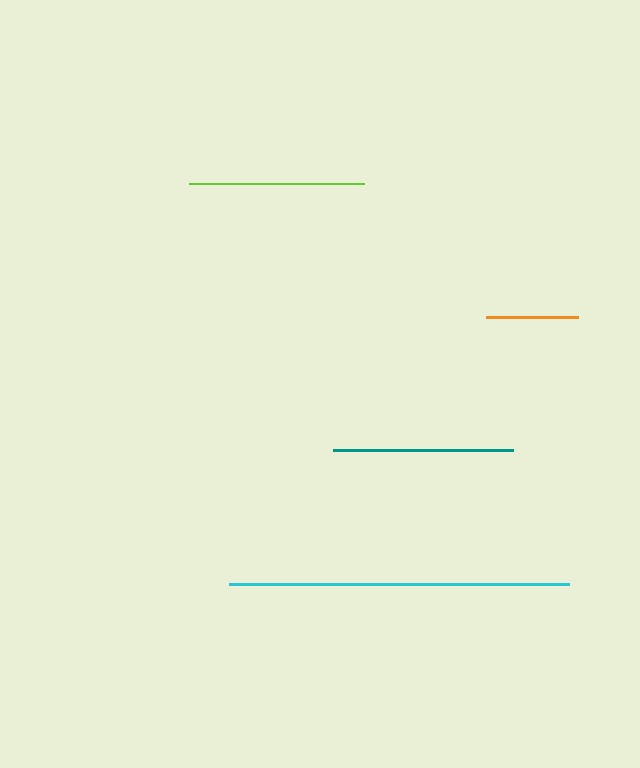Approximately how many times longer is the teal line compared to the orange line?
The teal line is approximately 1.9 times the length of the orange line.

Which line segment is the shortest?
The orange line is the shortest at approximately 92 pixels.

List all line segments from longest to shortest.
From longest to shortest: cyan, teal, lime, orange.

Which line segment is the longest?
The cyan line is the longest at approximately 340 pixels.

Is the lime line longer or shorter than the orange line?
The lime line is longer than the orange line.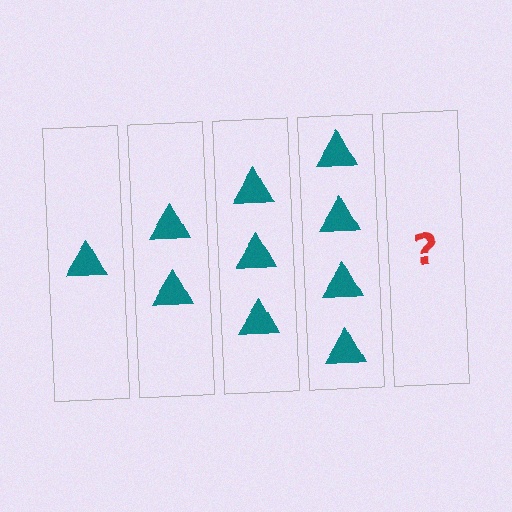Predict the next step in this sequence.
The next step is 5 triangles.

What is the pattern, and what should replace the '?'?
The pattern is that each step adds one more triangle. The '?' should be 5 triangles.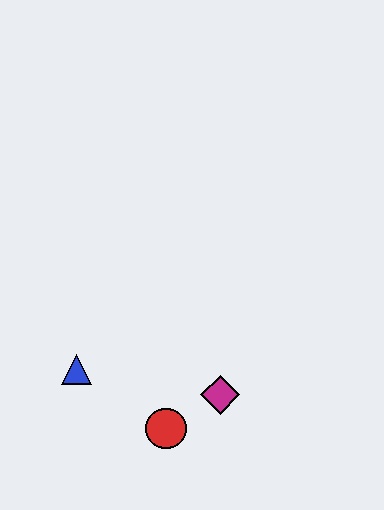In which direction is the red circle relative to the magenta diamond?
The red circle is to the left of the magenta diamond.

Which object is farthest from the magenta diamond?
The blue triangle is farthest from the magenta diamond.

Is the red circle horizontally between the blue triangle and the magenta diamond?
Yes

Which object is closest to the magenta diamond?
The red circle is closest to the magenta diamond.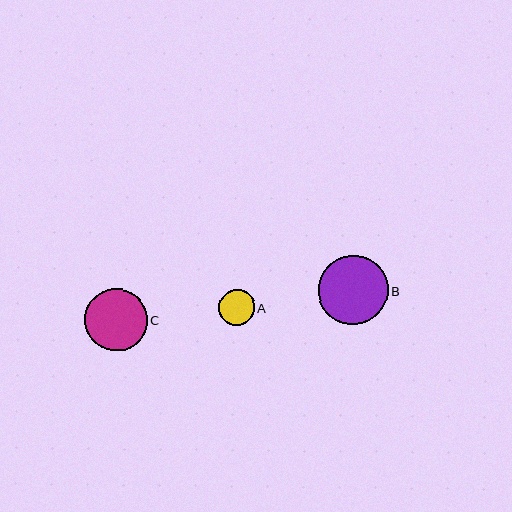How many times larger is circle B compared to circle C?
Circle B is approximately 1.1 times the size of circle C.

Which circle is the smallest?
Circle A is the smallest with a size of approximately 36 pixels.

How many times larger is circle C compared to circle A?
Circle C is approximately 1.8 times the size of circle A.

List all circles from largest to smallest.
From largest to smallest: B, C, A.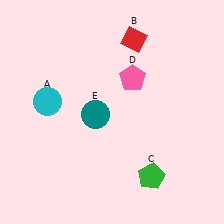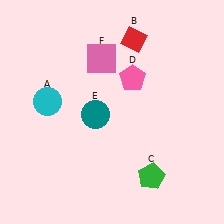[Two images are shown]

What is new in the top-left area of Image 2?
A pink square (F) was added in the top-left area of Image 2.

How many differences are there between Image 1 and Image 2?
There is 1 difference between the two images.